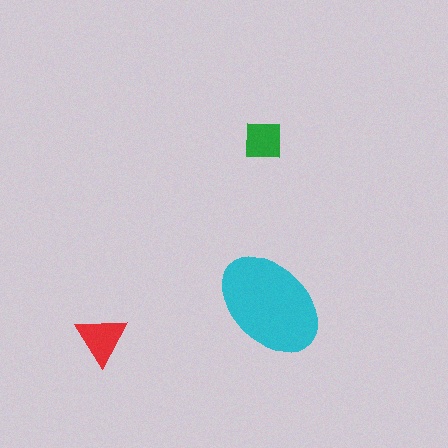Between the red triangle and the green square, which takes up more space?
The red triangle.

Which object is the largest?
The cyan ellipse.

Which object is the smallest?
The green square.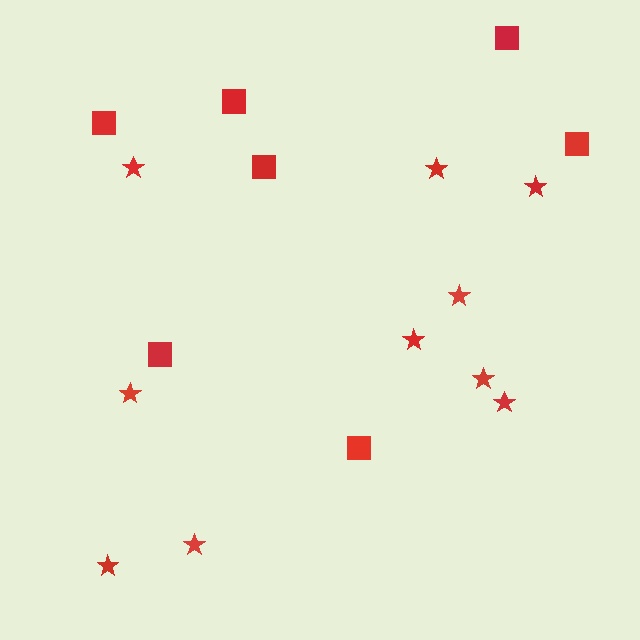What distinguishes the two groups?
There are 2 groups: one group of squares (7) and one group of stars (10).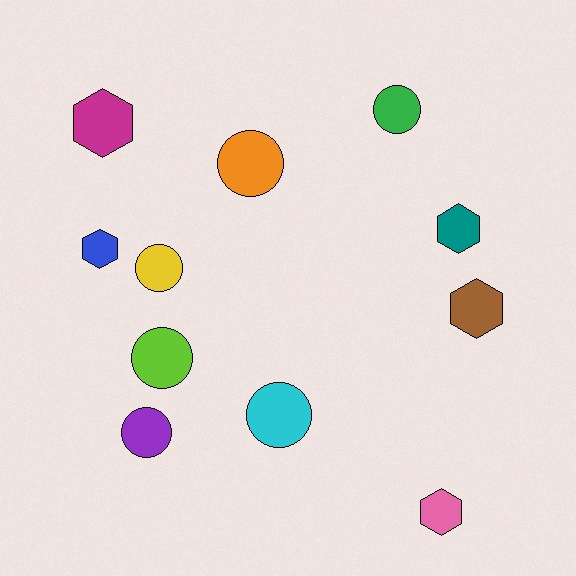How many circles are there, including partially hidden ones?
There are 6 circles.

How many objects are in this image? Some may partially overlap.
There are 11 objects.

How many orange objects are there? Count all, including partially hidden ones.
There is 1 orange object.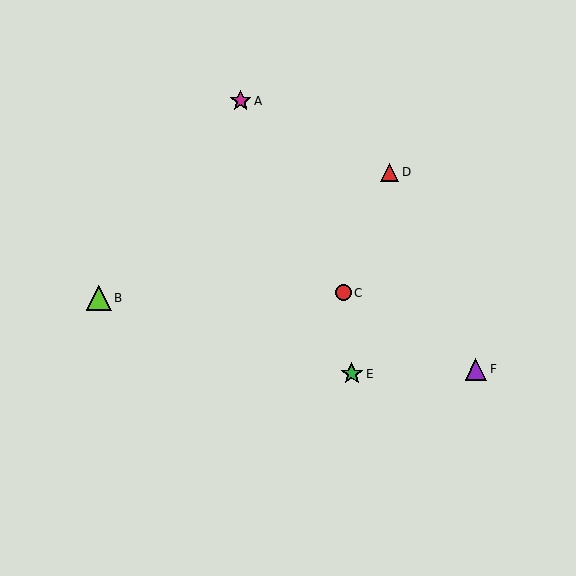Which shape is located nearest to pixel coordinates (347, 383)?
The green star (labeled E) at (352, 374) is nearest to that location.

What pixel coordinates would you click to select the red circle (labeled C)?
Click at (344, 293) to select the red circle C.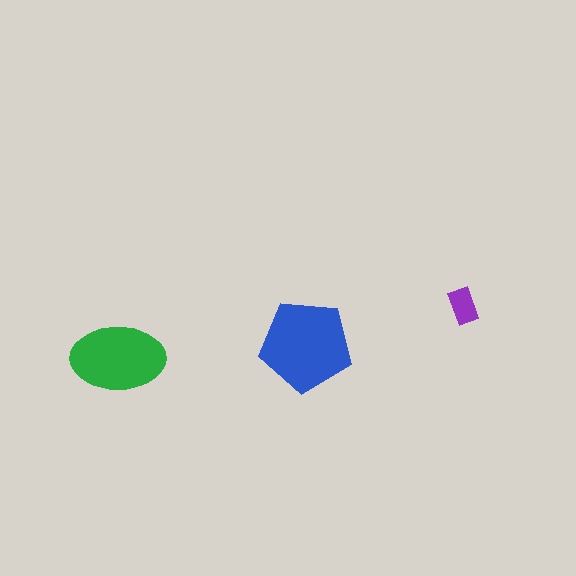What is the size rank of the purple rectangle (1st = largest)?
3rd.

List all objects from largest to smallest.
The blue pentagon, the green ellipse, the purple rectangle.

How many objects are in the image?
There are 3 objects in the image.